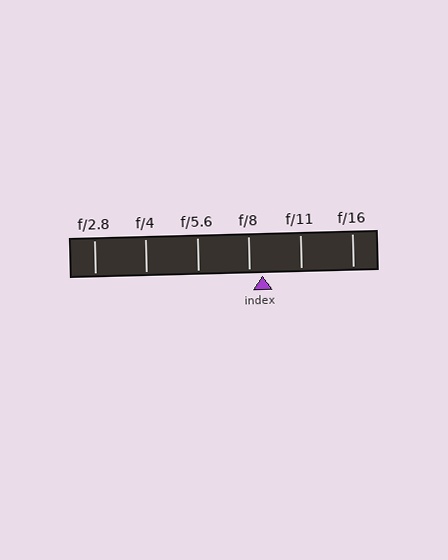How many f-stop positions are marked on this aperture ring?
There are 6 f-stop positions marked.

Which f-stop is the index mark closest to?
The index mark is closest to f/8.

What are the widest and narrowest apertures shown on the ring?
The widest aperture shown is f/2.8 and the narrowest is f/16.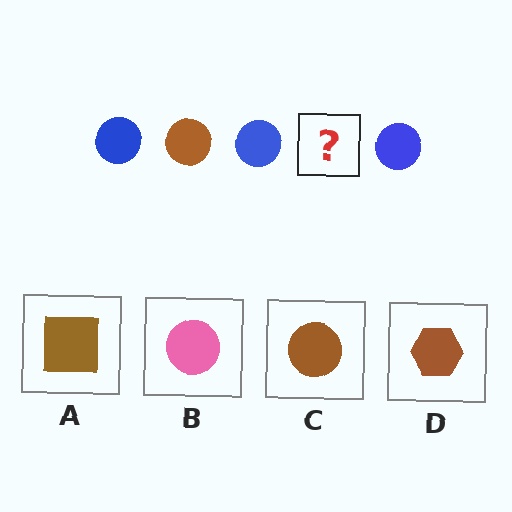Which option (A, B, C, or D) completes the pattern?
C.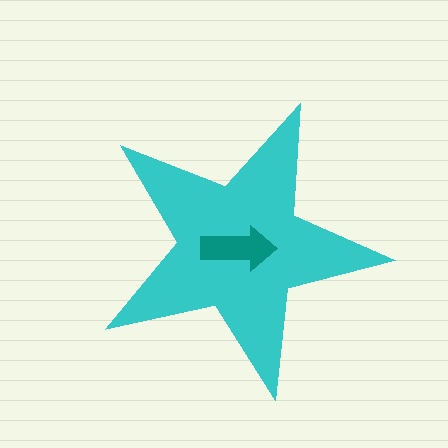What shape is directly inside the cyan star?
The teal arrow.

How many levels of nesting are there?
2.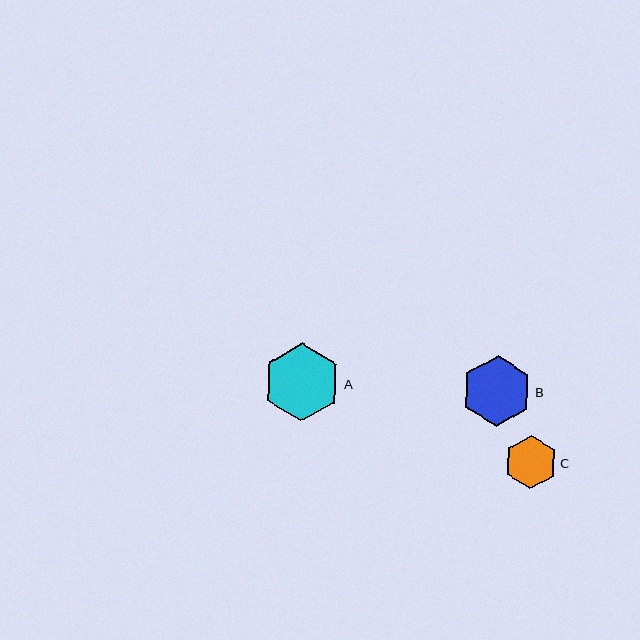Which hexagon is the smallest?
Hexagon C is the smallest with a size of approximately 53 pixels.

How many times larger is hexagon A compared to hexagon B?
Hexagon A is approximately 1.1 times the size of hexagon B.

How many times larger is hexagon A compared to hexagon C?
Hexagon A is approximately 1.5 times the size of hexagon C.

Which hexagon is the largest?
Hexagon A is the largest with a size of approximately 78 pixels.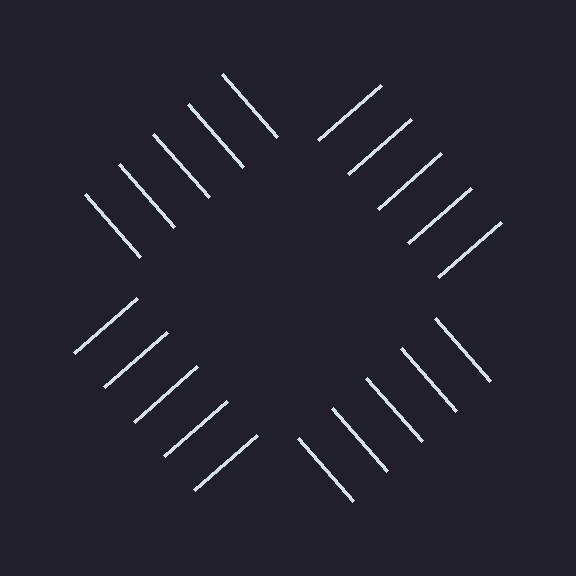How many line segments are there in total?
20 — 5 along each of the 4 edges.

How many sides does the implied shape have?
4 sides — the line-ends trace a square.